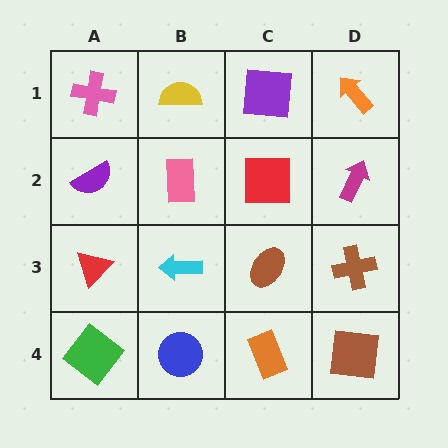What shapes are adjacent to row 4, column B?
A cyan arrow (row 3, column B), a green diamond (row 4, column A), an orange rectangle (row 4, column C).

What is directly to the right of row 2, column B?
A red square.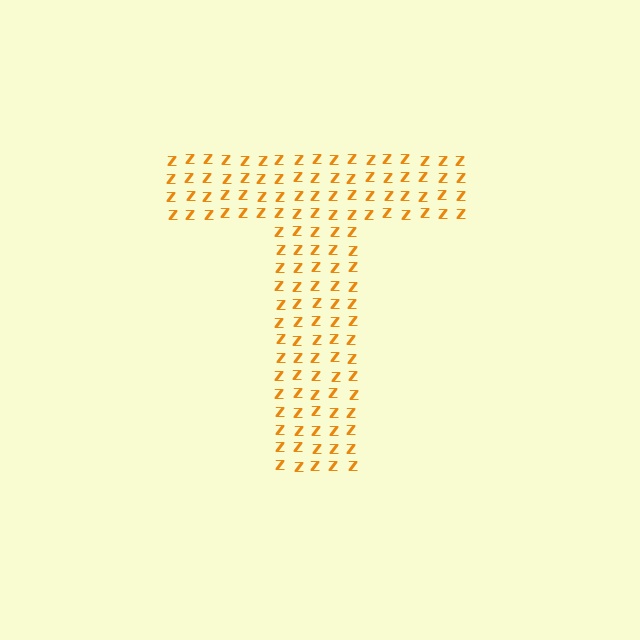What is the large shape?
The large shape is the letter T.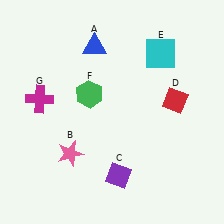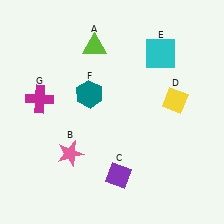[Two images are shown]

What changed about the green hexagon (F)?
In Image 1, F is green. In Image 2, it changed to teal.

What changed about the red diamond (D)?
In Image 1, D is red. In Image 2, it changed to yellow.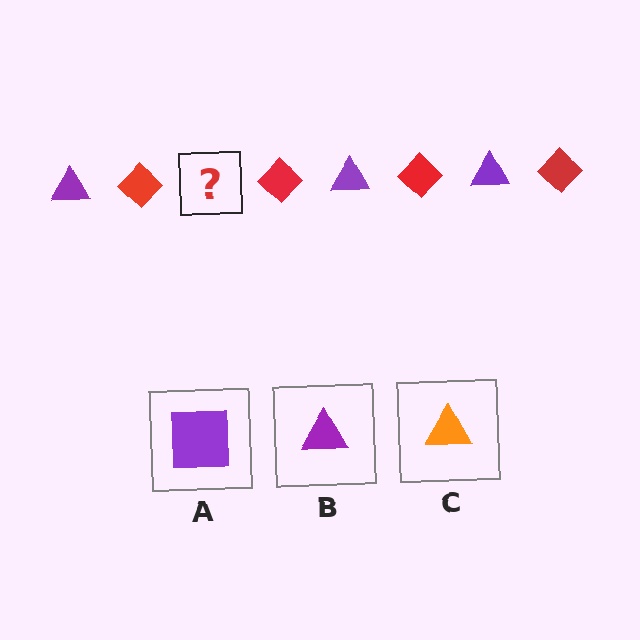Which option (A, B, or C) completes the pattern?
B.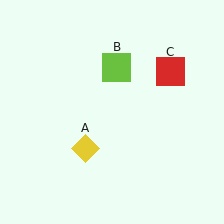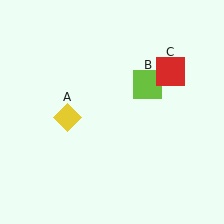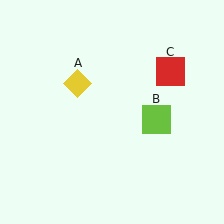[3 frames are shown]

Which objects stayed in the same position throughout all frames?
Red square (object C) remained stationary.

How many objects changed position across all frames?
2 objects changed position: yellow diamond (object A), lime square (object B).